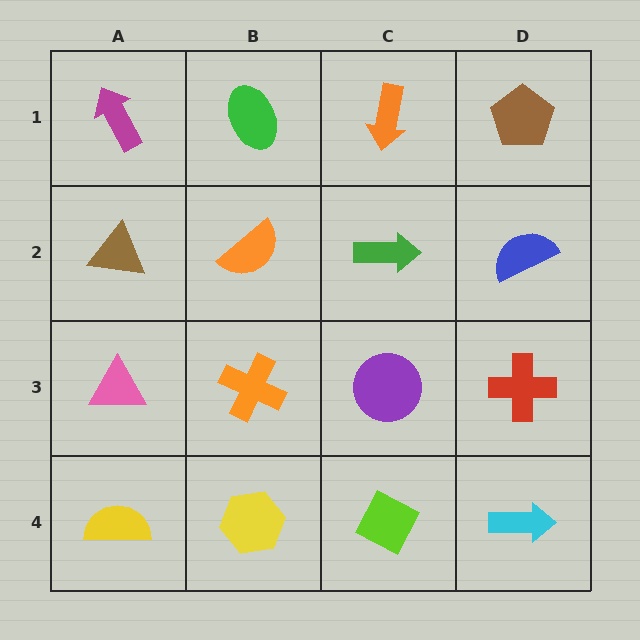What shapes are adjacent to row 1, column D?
A blue semicircle (row 2, column D), an orange arrow (row 1, column C).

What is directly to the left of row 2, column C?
An orange semicircle.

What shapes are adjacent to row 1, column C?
A green arrow (row 2, column C), a green ellipse (row 1, column B), a brown pentagon (row 1, column D).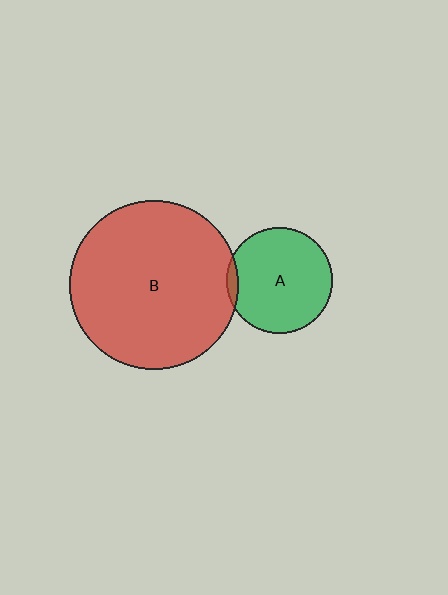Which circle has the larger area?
Circle B (red).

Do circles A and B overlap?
Yes.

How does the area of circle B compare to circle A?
Approximately 2.5 times.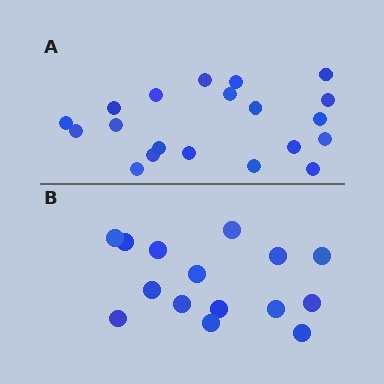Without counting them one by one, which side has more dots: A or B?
Region A (the top region) has more dots.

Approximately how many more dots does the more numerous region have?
Region A has about 5 more dots than region B.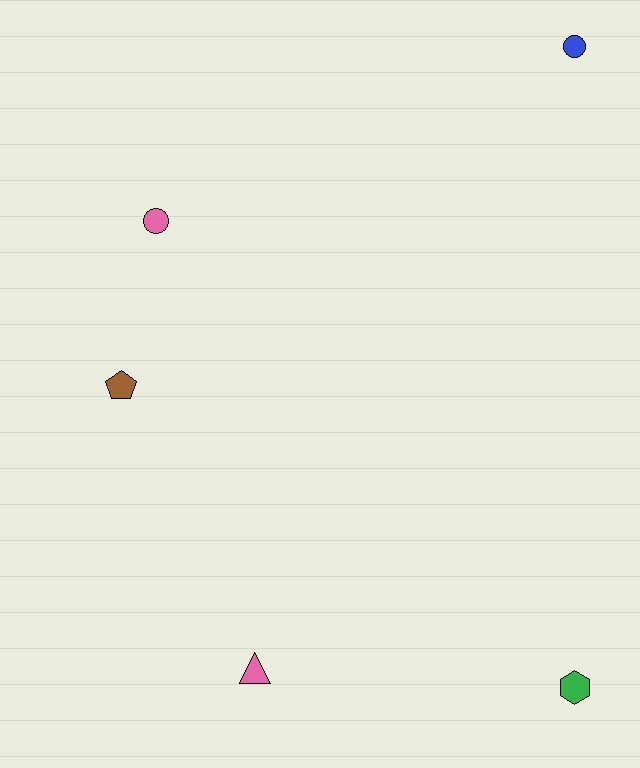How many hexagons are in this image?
There is 1 hexagon.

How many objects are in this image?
There are 5 objects.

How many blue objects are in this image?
There is 1 blue object.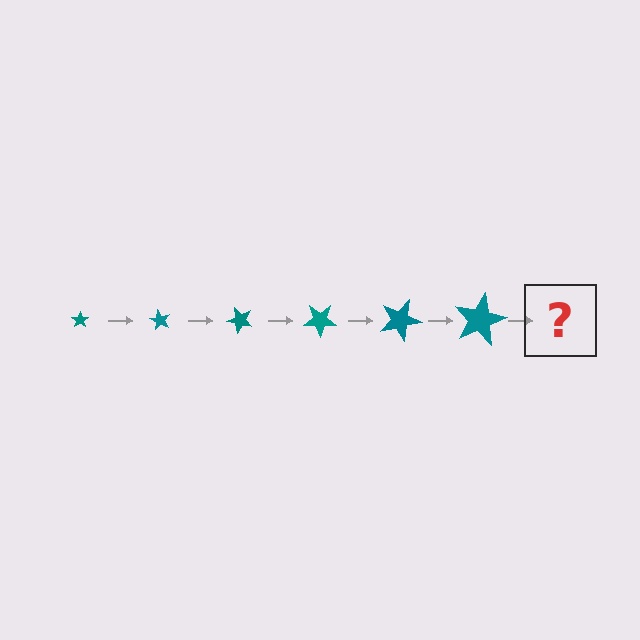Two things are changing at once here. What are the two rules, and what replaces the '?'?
The two rules are that the star grows larger each step and it rotates 60 degrees each step. The '?' should be a star, larger than the previous one and rotated 360 degrees from the start.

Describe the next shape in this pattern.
It should be a star, larger than the previous one and rotated 360 degrees from the start.